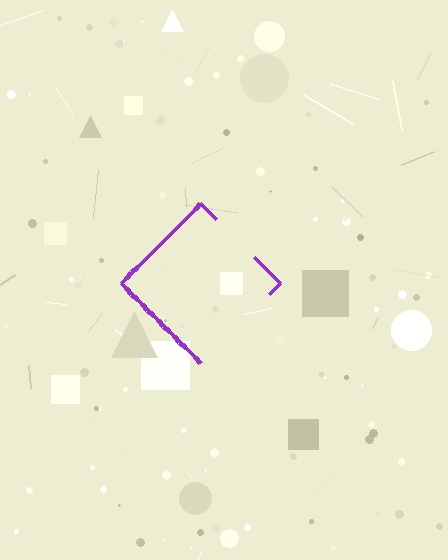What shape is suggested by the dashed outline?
The dashed outline suggests a diamond.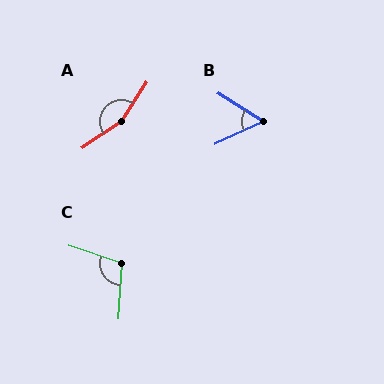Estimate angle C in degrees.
Approximately 105 degrees.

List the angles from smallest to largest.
B (57°), C (105°), A (156°).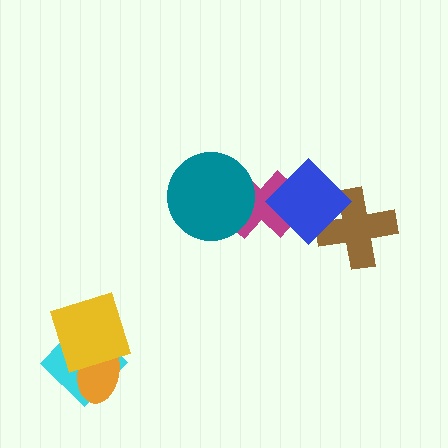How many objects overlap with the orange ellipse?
2 objects overlap with the orange ellipse.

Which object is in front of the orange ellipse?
The yellow diamond is in front of the orange ellipse.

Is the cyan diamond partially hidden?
Yes, it is partially covered by another shape.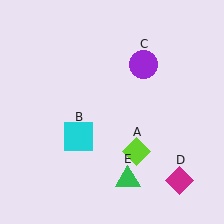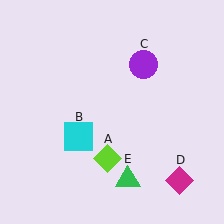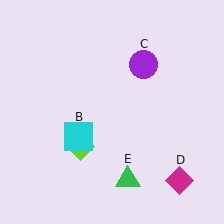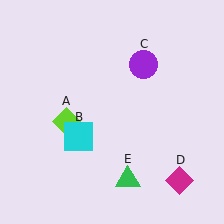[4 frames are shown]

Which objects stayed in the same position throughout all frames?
Cyan square (object B) and purple circle (object C) and magenta diamond (object D) and green triangle (object E) remained stationary.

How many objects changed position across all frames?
1 object changed position: lime diamond (object A).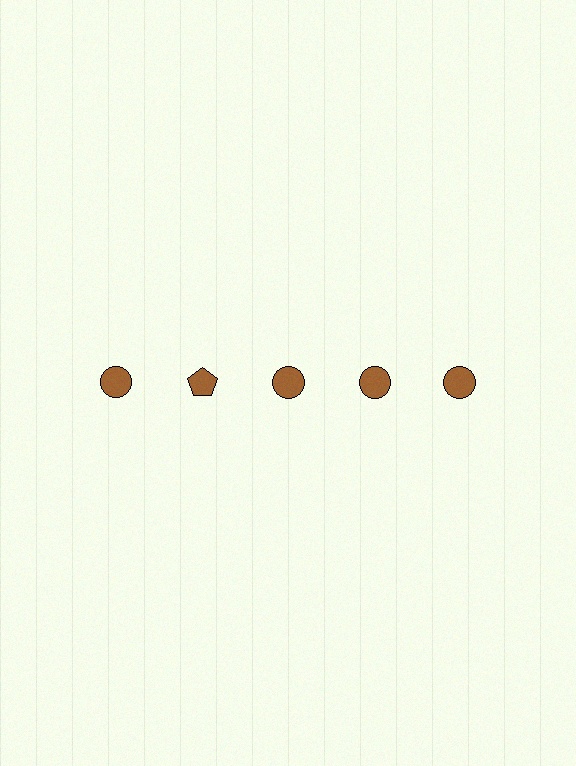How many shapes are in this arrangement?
There are 5 shapes arranged in a grid pattern.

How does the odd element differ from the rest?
It has a different shape: pentagon instead of circle.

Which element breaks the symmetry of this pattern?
The brown pentagon in the top row, second from left column breaks the symmetry. All other shapes are brown circles.